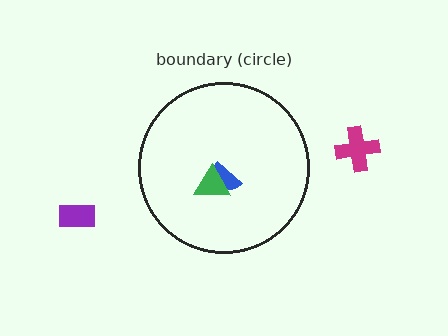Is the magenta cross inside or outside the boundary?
Outside.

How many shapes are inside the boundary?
2 inside, 2 outside.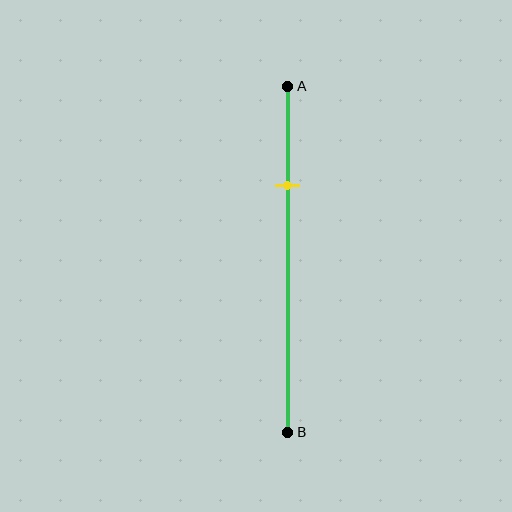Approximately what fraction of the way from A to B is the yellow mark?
The yellow mark is approximately 30% of the way from A to B.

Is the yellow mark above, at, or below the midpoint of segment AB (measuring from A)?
The yellow mark is above the midpoint of segment AB.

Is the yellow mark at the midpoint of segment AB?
No, the mark is at about 30% from A, not at the 50% midpoint.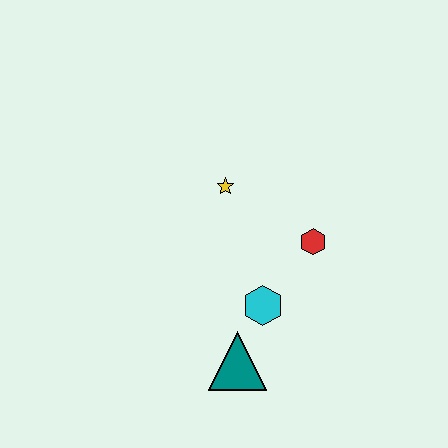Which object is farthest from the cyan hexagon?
The yellow star is farthest from the cyan hexagon.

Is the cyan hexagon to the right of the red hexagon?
No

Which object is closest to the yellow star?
The red hexagon is closest to the yellow star.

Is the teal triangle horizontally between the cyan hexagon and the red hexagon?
No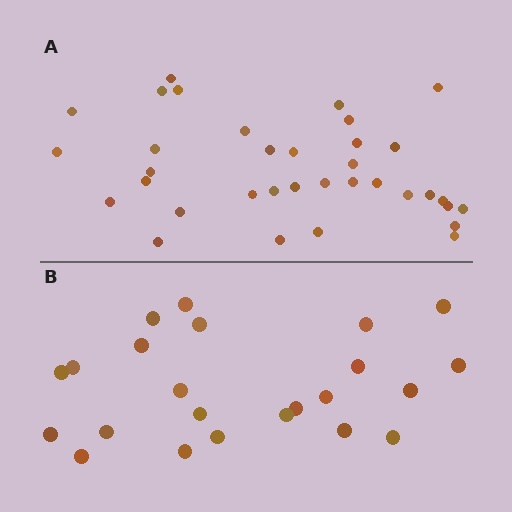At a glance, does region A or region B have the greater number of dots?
Region A (the top region) has more dots.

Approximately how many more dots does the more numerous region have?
Region A has roughly 12 or so more dots than region B.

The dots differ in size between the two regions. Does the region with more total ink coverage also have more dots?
No. Region B has more total ink coverage because its dots are larger, but region A actually contains more individual dots. Total area can be misleading — the number of items is what matters here.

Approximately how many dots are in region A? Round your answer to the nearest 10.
About 40 dots. (The exact count is 35, which rounds to 40.)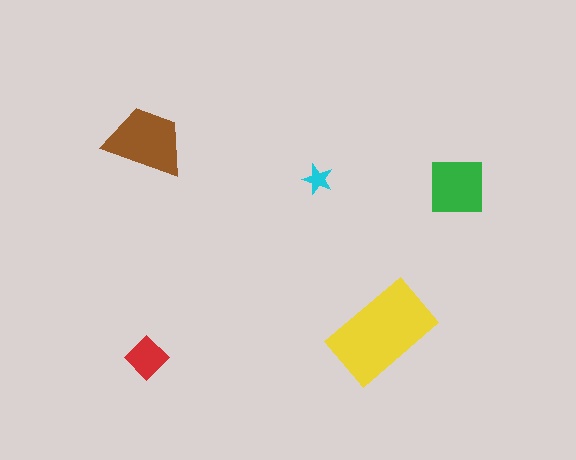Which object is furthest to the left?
The red diamond is leftmost.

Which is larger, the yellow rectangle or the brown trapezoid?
The yellow rectangle.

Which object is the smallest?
The cyan star.